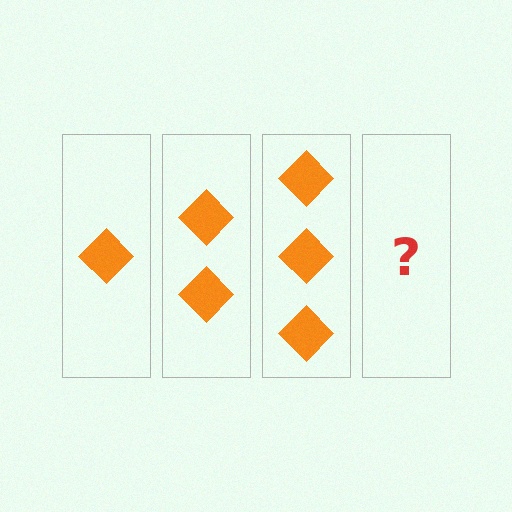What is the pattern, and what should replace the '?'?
The pattern is that each step adds one more diamond. The '?' should be 4 diamonds.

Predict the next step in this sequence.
The next step is 4 diamonds.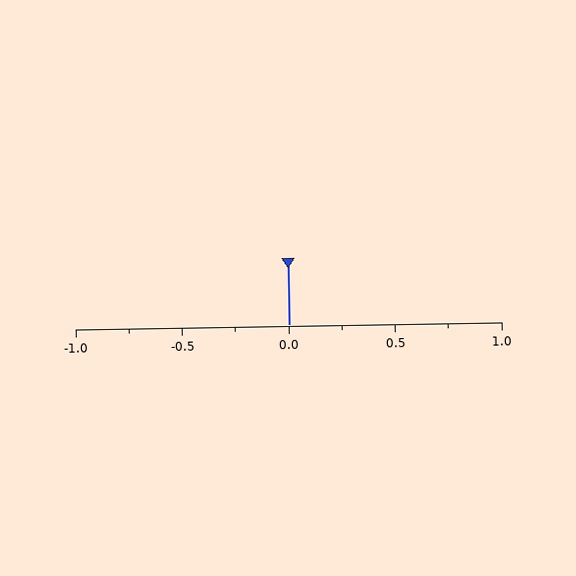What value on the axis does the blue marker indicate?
The marker indicates approximately 0.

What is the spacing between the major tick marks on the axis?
The major ticks are spaced 0.5 apart.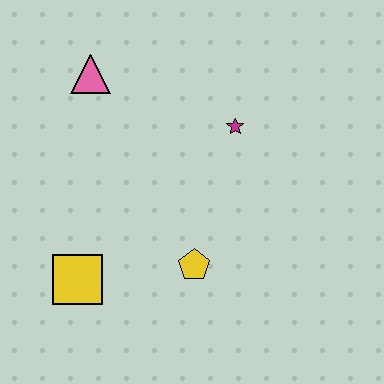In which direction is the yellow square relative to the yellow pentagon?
The yellow square is to the left of the yellow pentagon.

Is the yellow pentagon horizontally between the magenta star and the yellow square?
Yes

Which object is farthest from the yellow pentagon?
The pink triangle is farthest from the yellow pentagon.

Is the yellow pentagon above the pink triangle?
No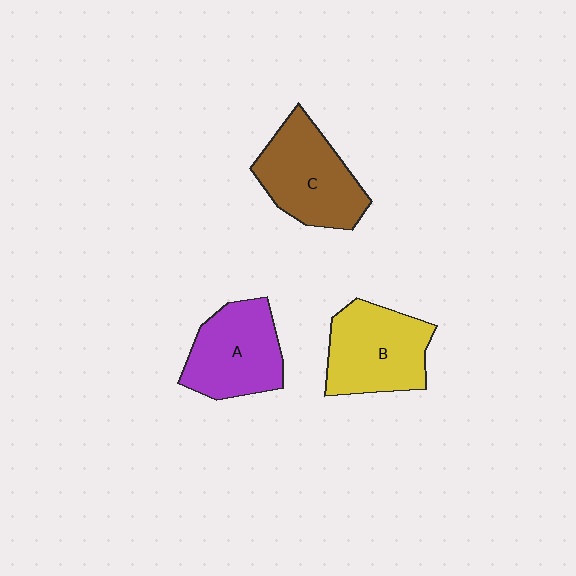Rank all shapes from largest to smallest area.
From largest to smallest: C (brown), B (yellow), A (purple).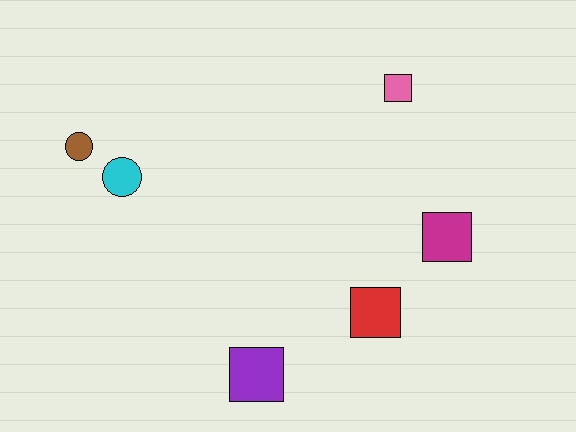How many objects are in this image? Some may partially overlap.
There are 6 objects.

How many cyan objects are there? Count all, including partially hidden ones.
There is 1 cyan object.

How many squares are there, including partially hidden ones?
There are 4 squares.